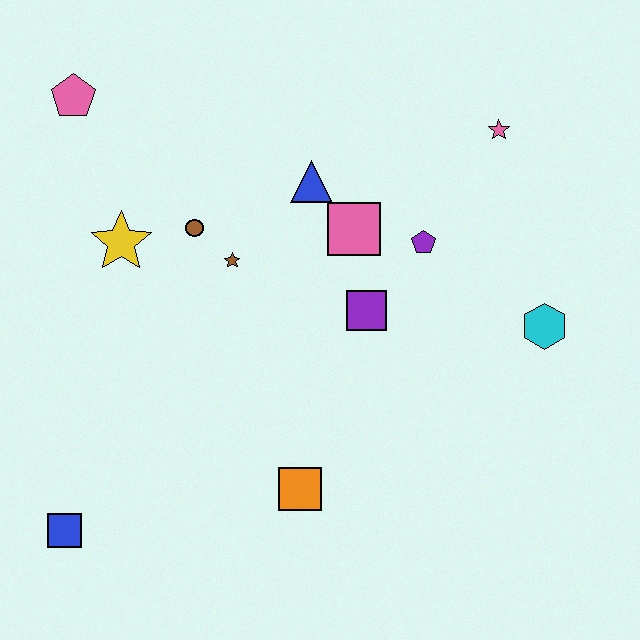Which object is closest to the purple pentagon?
The pink square is closest to the purple pentagon.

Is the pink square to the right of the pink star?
No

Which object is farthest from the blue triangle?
The blue square is farthest from the blue triangle.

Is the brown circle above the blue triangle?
No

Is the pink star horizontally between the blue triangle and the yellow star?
No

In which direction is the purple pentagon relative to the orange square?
The purple pentagon is above the orange square.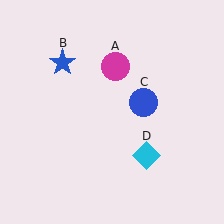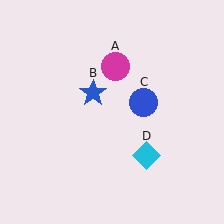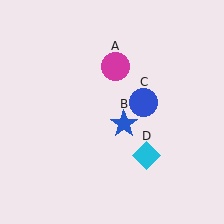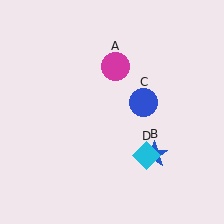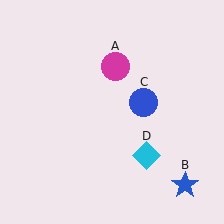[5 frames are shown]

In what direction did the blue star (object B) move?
The blue star (object B) moved down and to the right.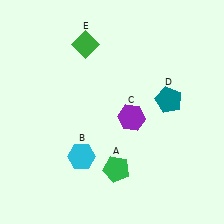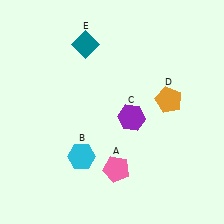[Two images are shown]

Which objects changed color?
A changed from green to pink. D changed from teal to orange. E changed from green to teal.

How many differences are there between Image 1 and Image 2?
There are 3 differences between the two images.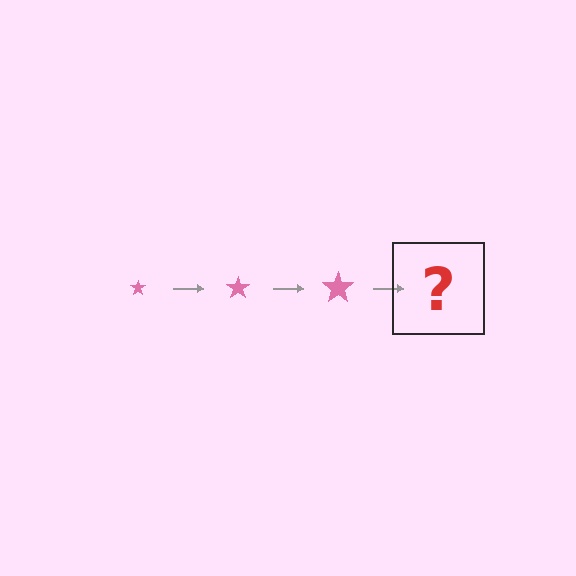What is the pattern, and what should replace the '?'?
The pattern is that the star gets progressively larger each step. The '?' should be a pink star, larger than the previous one.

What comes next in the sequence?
The next element should be a pink star, larger than the previous one.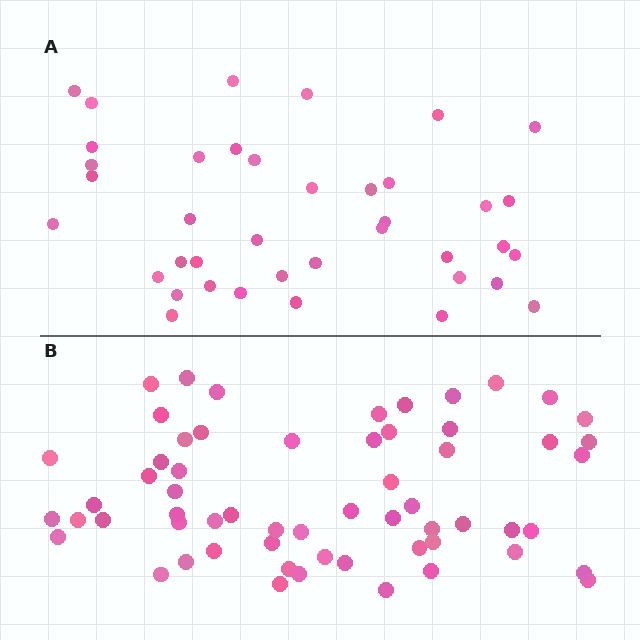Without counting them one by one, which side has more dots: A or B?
Region B (the bottom region) has more dots.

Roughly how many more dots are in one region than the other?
Region B has approximately 20 more dots than region A.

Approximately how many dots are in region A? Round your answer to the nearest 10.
About 40 dots. (The exact count is 39, which rounds to 40.)